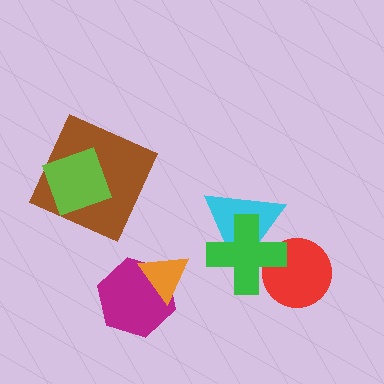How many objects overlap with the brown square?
1 object overlaps with the brown square.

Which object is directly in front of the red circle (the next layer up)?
The cyan triangle is directly in front of the red circle.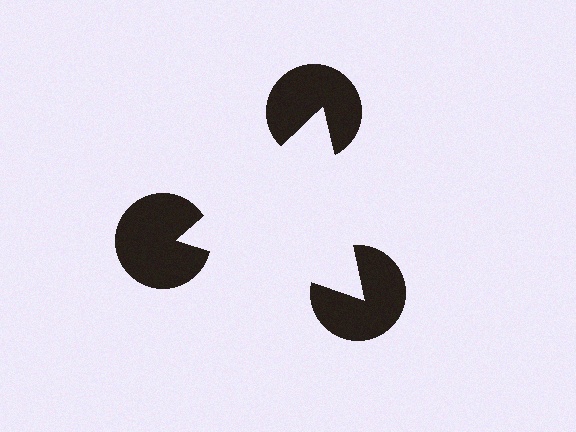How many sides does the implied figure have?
3 sides.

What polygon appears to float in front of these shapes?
An illusory triangle — its edges are inferred from the aligned wedge cuts in the pac-man discs, not physically drawn.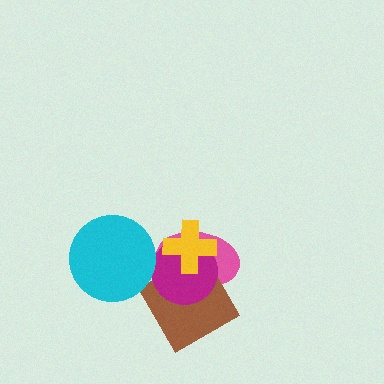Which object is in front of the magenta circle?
The yellow cross is in front of the magenta circle.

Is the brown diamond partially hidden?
Yes, it is partially covered by another shape.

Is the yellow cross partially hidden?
No, no other shape covers it.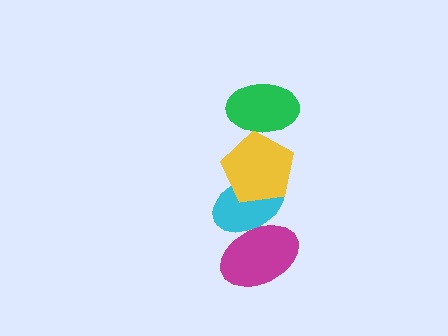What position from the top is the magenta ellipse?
The magenta ellipse is 4th from the top.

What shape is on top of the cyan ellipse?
The yellow pentagon is on top of the cyan ellipse.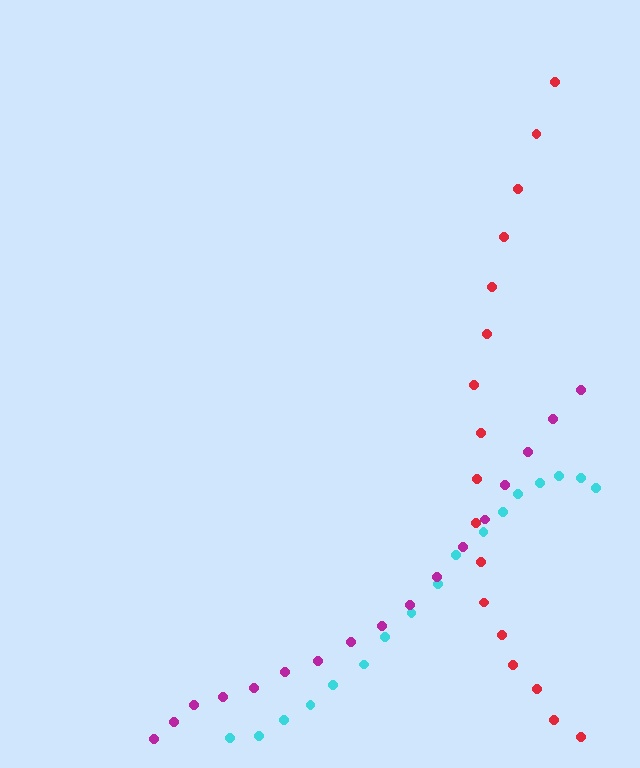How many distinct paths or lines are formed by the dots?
There are 3 distinct paths.